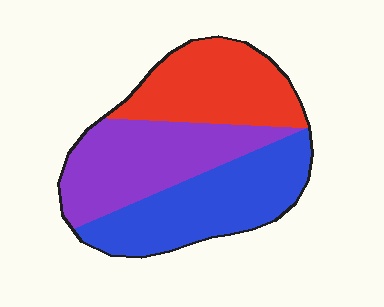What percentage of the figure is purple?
Purple covers roughly 35% of the figure.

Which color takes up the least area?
Red, at roughly 30%.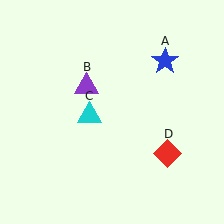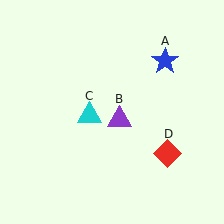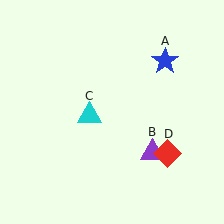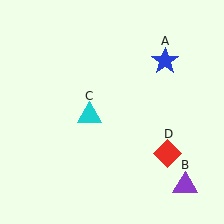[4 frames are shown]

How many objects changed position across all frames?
1 object changed position: purple triangle (object B).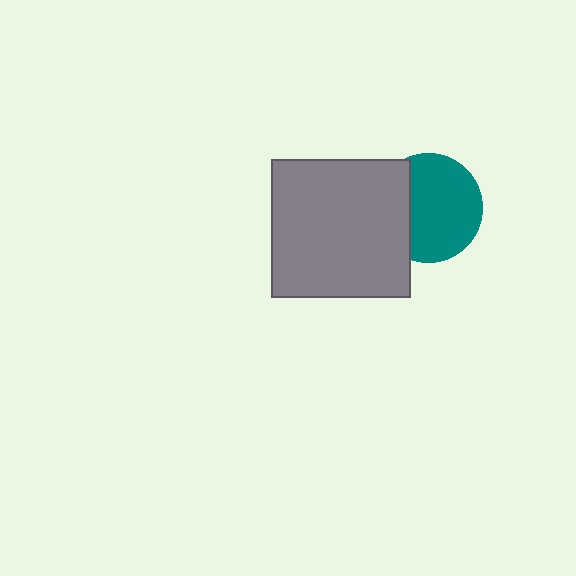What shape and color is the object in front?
The object in front is a gray square.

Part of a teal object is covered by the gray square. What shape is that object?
It is a circle.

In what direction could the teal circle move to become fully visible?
The teal circle could move right. That would shift it out from behind the gray square entirely.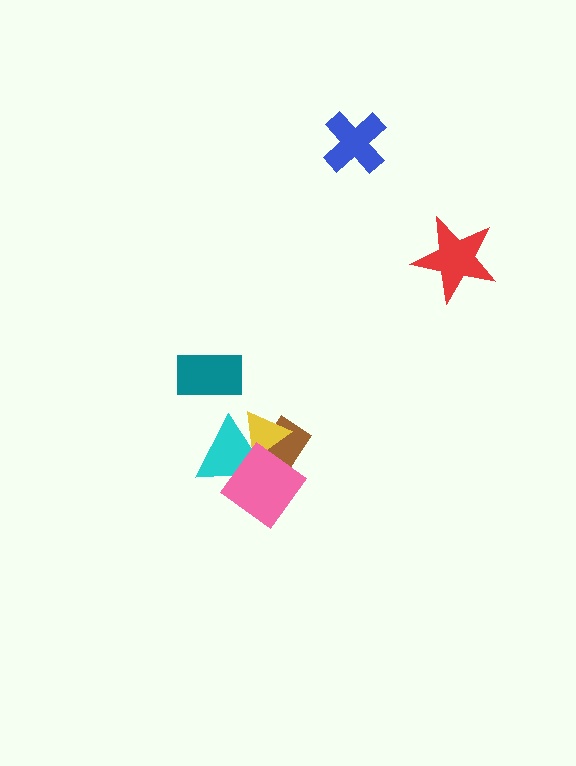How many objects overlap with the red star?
0 objects overlap with the red star.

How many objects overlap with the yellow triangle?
3 objects overlap with the yellow triangle.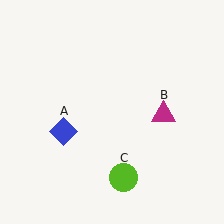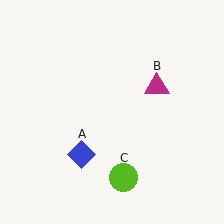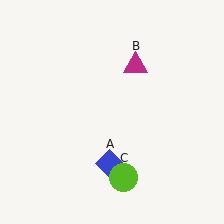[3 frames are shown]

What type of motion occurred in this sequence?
The blue diamond (object A), magenta triangle (object B) rotated counterclockwise around the center of the scene.